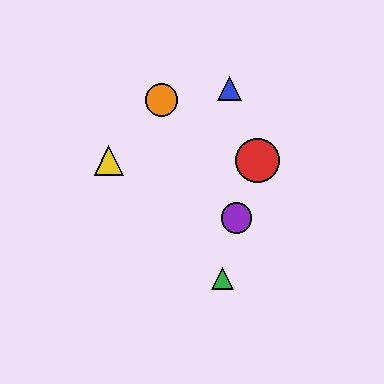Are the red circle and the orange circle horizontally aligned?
No, the red circle is at y≈161 and the orange circle is at y≈100.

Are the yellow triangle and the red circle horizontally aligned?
Yes, both are at y≈161.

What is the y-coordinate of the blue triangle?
The blue triangle is at y≈88.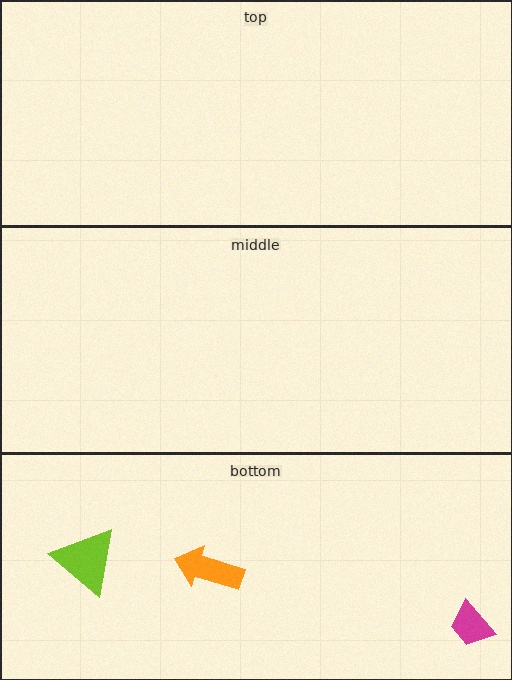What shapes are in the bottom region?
The lime triangle, the orange arrow, the magenta trapezoid.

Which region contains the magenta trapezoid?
The bottom region.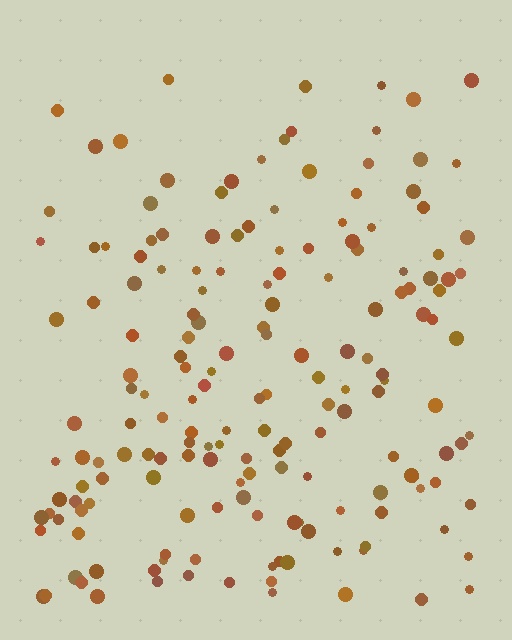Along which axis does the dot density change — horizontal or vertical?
Vertical.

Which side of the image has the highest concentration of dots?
The bottom.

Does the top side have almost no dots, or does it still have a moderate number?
Still a moderate number, just noticeably fewer than the bottom.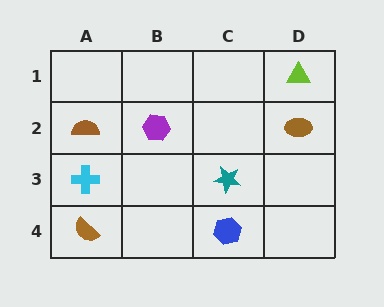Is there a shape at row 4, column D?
No, that cell is empty.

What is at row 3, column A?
A cyan cross.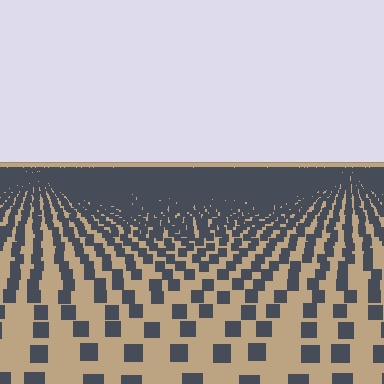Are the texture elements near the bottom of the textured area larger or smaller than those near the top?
Larger. Near the bottom, elements are closer to the viewer and appear at a bigger on-screen size.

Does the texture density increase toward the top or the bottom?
Density increases toward the top.